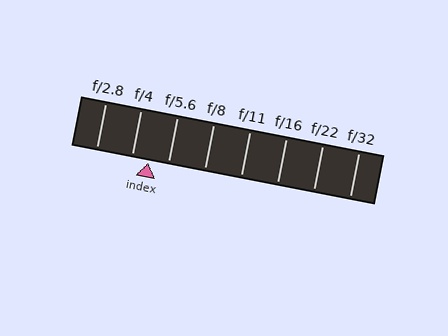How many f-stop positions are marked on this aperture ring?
There are 8 f-stop positions marked.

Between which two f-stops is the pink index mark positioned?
The index mark is between f/4 and f/5.6.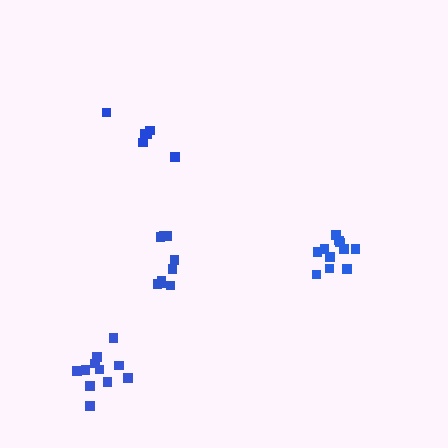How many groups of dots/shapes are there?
There are 4 groups.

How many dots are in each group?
Group 1: 9 dots, Group 2: 6 dots, Group 3: 11 dots, Group 4: 11 dots (37 total).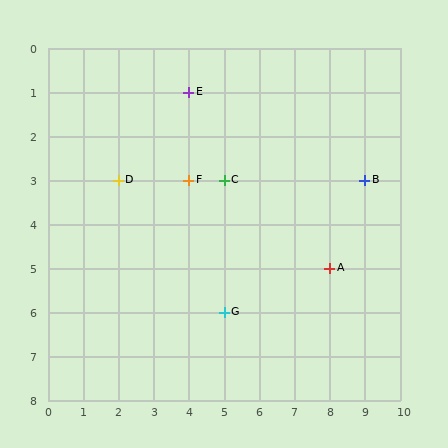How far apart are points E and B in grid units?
Points E and B are 5 columns and 2 rows apart (about 5.4 grid units diagonally).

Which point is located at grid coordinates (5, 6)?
Point G is at (5, 6).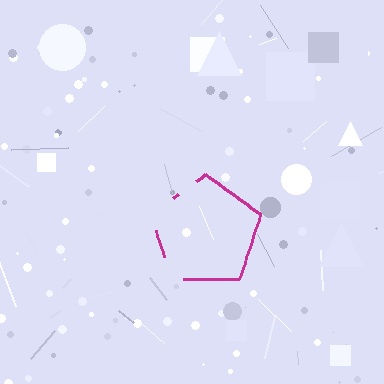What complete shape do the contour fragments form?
The contour fragments form a pentagon.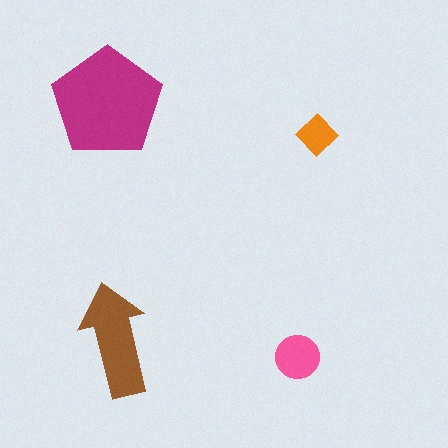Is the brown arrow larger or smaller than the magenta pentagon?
Smaller.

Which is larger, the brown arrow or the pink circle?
The brown arrow.